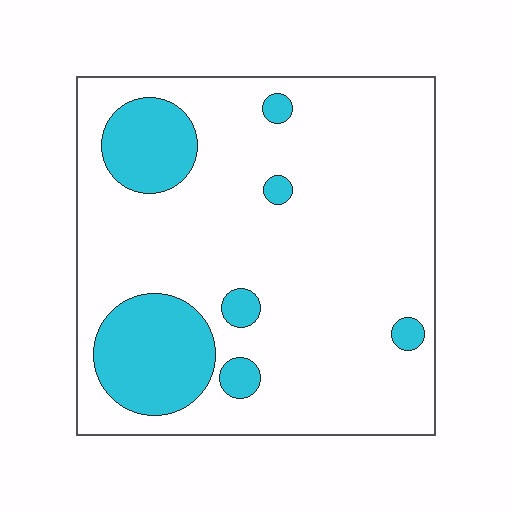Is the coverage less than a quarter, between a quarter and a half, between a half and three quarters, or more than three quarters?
Less than a quarter.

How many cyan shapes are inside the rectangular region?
7.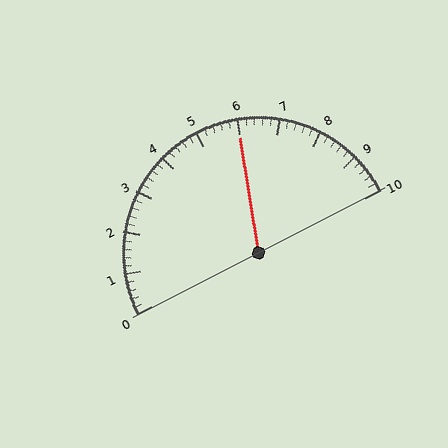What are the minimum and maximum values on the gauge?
The gauge ranges from 0 to 10.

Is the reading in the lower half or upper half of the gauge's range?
The reading is in the upper half of the range (0 to 10).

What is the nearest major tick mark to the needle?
The nearest major tick mark is 6.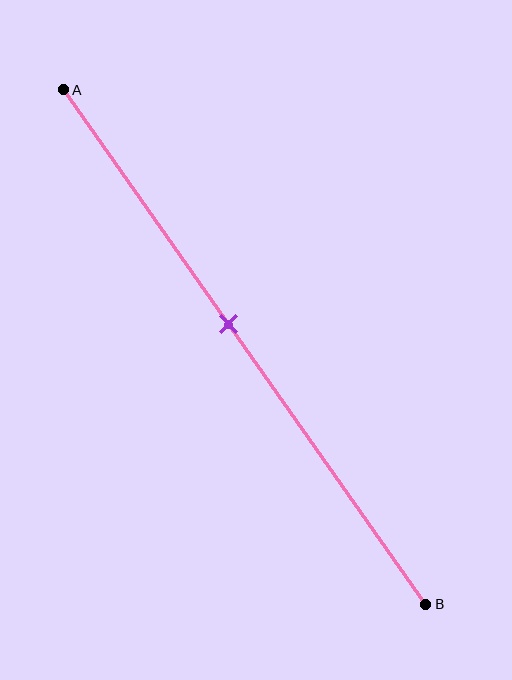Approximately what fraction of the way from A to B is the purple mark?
The purple mark is approximately 45% of the way from A to B.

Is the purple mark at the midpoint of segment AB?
No, the mark is at about 45% from A, not at the 50% midpoint.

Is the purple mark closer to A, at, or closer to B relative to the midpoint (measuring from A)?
The purple mark is closer to point A than the midpoint of segment AB.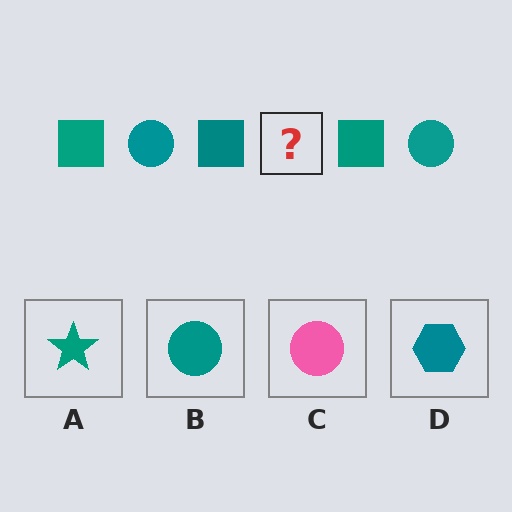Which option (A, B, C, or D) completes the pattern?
B.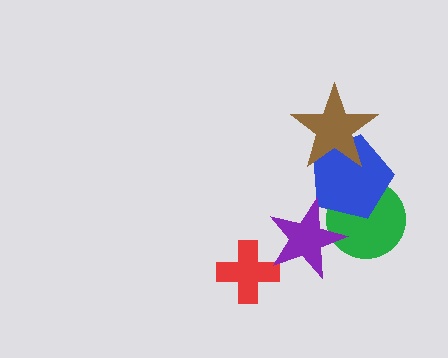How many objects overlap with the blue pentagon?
3 objects overlap with the blue pentagon.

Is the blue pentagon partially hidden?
Yes, it is partially covered by another shape.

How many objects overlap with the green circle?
2 objects overlap with the green circle.